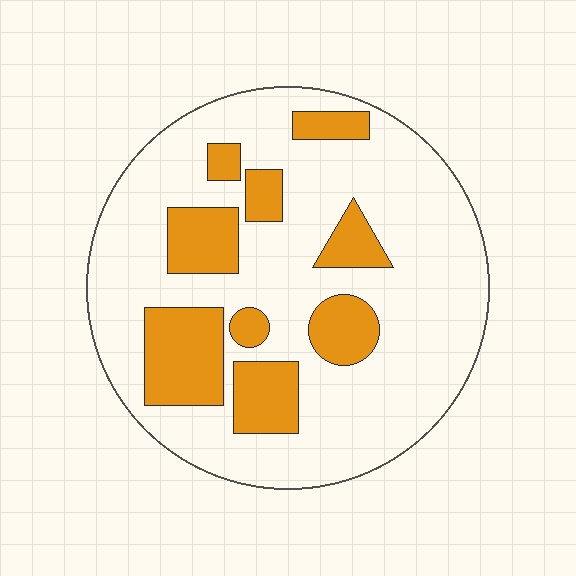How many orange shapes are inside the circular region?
9.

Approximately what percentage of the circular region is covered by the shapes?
Approximately 25%.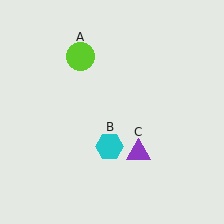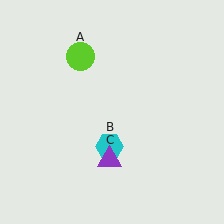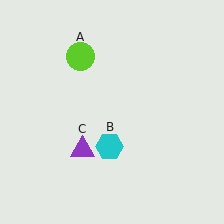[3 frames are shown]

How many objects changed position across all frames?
1 object changed position: purple triangle (object C).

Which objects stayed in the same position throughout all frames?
Lime circle (object A) and cyan hexagon (object B) remained stationary.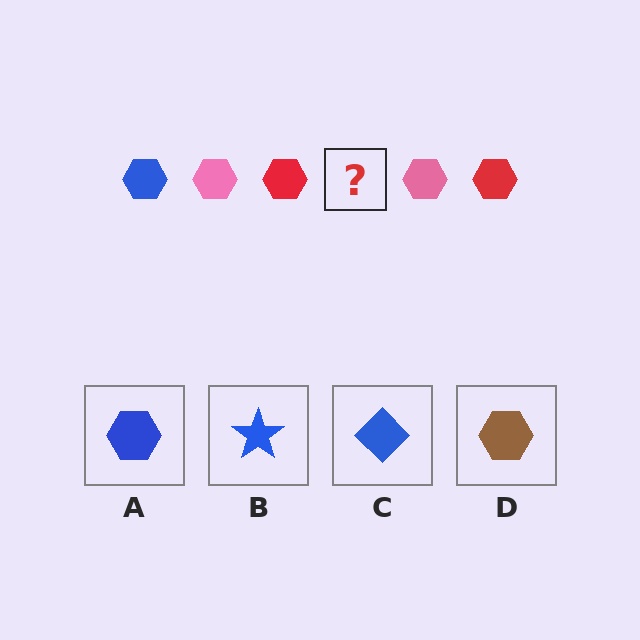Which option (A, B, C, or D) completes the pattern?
A.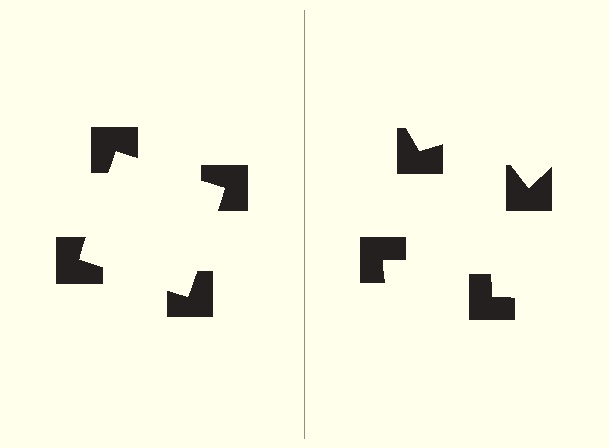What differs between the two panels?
The notched squares are positioned identically on both sides; only the wedge orientations differ. On the left they align to a square; on the right they are misaligned.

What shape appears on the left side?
An illusory square.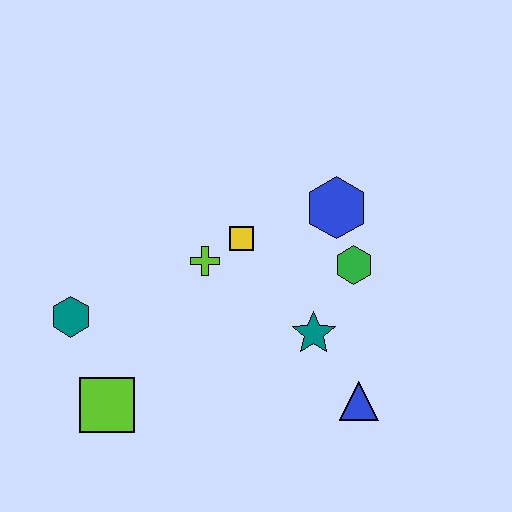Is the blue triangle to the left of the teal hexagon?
No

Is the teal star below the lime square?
No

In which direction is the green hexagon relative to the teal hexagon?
The green hexagon is to the right of the teal hexagon.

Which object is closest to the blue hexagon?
The green hexagon is closest to the blue hexagon.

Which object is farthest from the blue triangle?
The teal hexagon is farthest from the blue triangle.